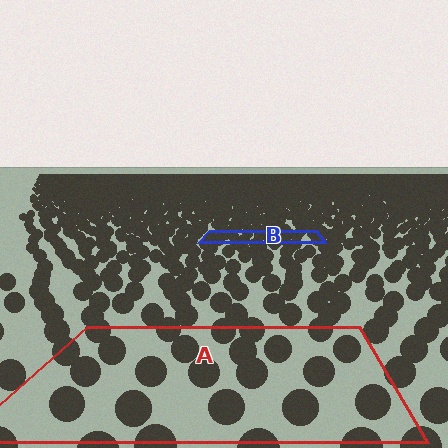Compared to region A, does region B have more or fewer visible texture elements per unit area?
Region B has more texture elements per unit area — they are packed more densely because it is farther away.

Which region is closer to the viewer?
Region A is closer. The texture elements there are larger and more spread out.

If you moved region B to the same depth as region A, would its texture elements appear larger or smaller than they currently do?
They would appear larger. At a closer depth, the same texture elements are projected at a bigger on-screen size.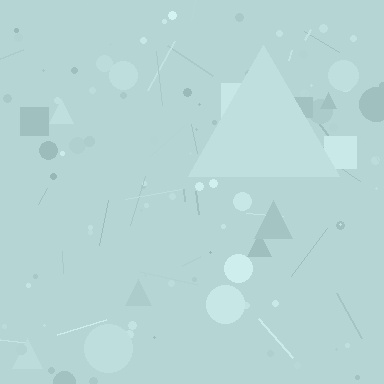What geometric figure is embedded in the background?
A triangle is embedded in the background.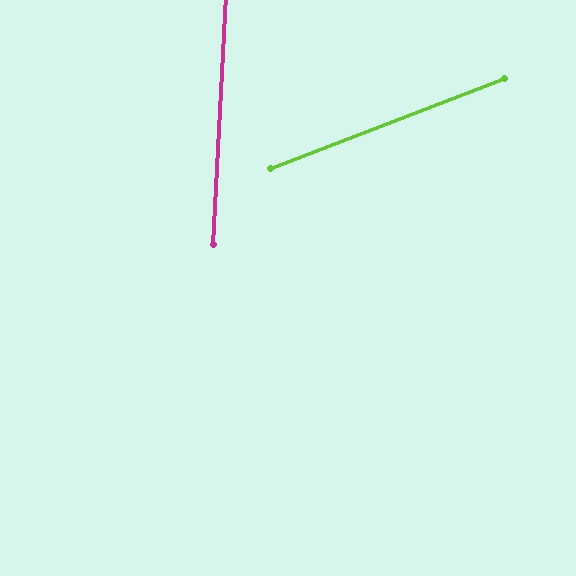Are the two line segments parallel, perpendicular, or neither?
Neither parallel nor perpendicular — they differ by about 66°.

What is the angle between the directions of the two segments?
Approximately 66 degrees.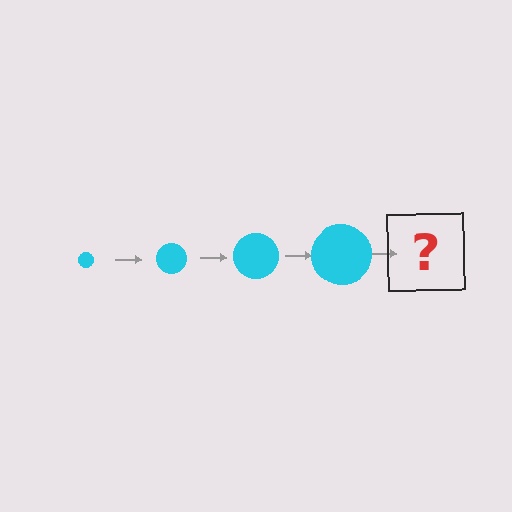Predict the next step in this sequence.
The next step is a cyan circle, larger than the previous one.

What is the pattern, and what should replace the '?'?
The pattern is that the circle gets progressively larger each step. The '?' should be a cyan circle, larger than the previous one.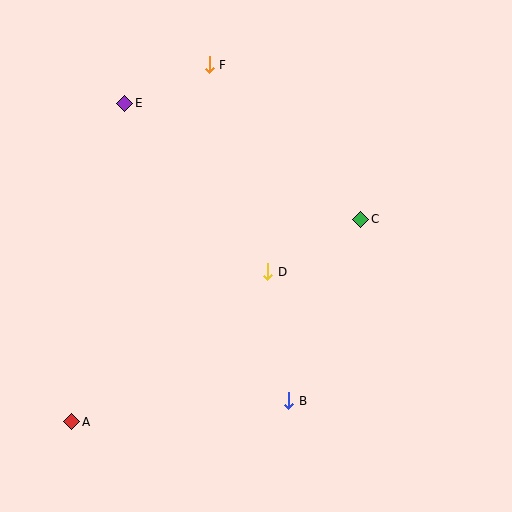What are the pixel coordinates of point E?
Point E is at (125, 103).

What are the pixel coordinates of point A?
Point A is at (72, 422).